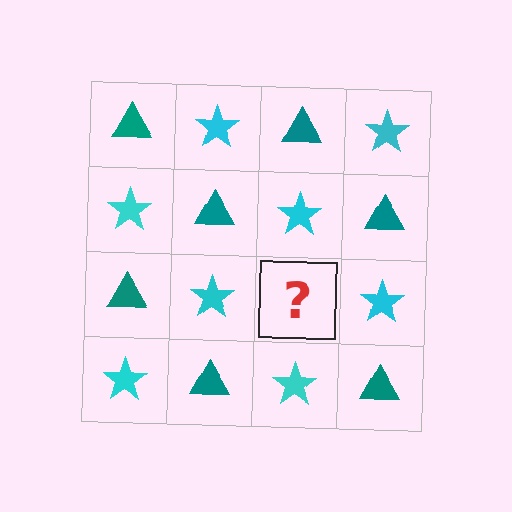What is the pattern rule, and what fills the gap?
The rule is that it alternates teal triangle and cyan star in a checkerboard pattern. The gap should be filled with a teal triangle.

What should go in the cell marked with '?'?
The missing cell should contain a teal triangle.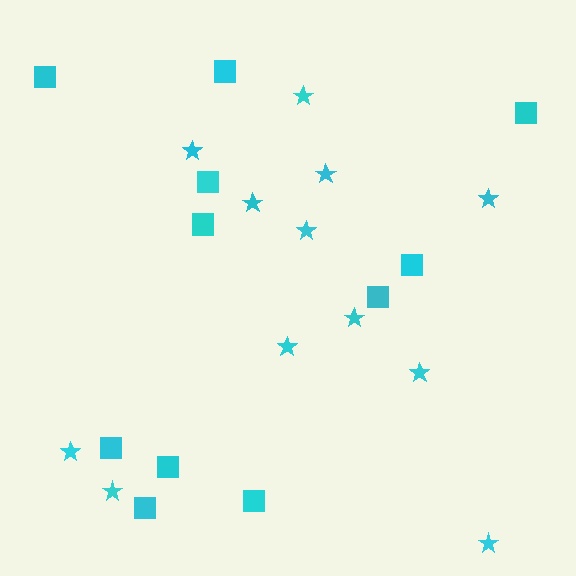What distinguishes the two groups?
There are 2 groups: one group of stars (12) and one group of squares (11).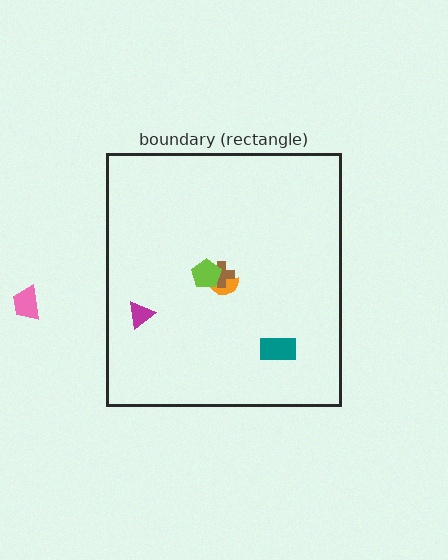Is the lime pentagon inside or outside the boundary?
Inside.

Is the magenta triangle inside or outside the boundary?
Inside.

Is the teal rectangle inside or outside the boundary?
Inside.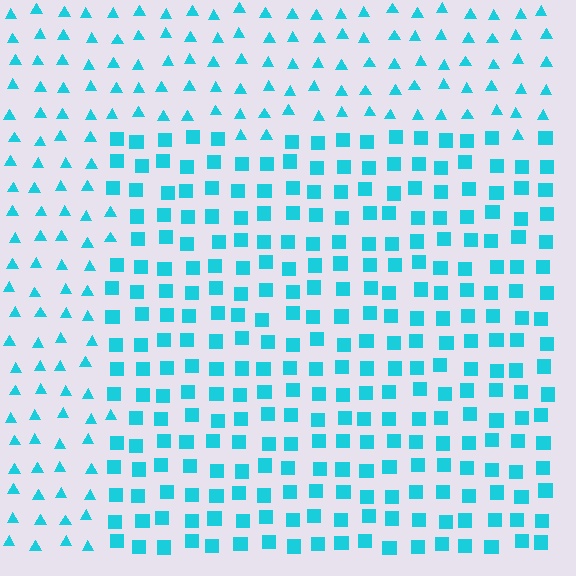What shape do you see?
I see a rectangle.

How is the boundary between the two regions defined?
The boundary is defined by a change in element shape: squares inside vs. triangles outside. All elements share the same color and spacing.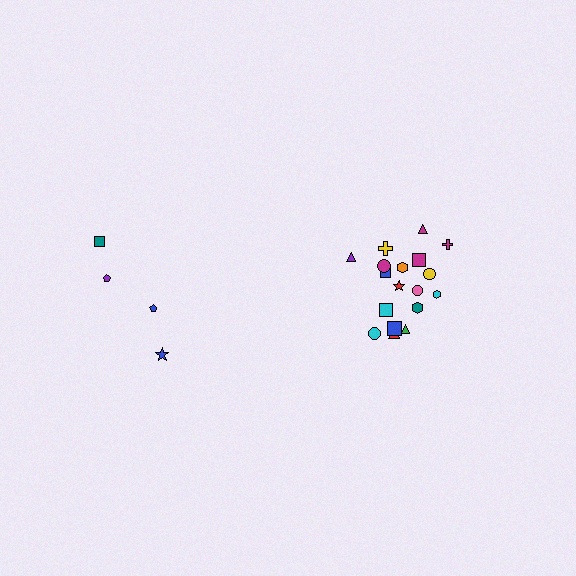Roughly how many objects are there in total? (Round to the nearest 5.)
Roughly 20 objects in total.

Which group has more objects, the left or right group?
The right group.